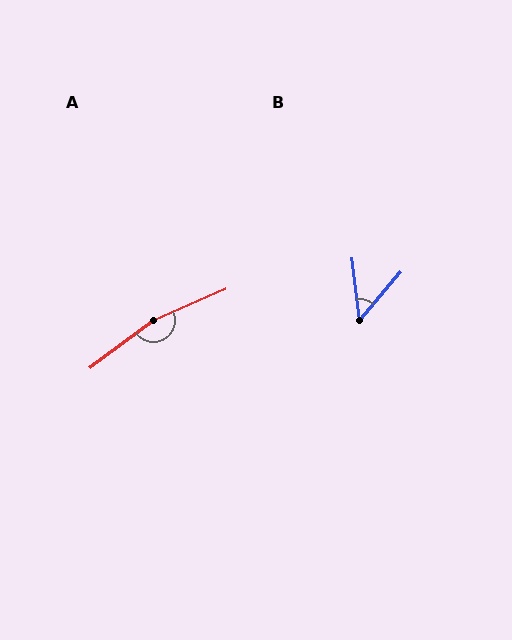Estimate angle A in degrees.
Approximately 167 degrees.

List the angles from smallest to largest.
B (47°), A (167°).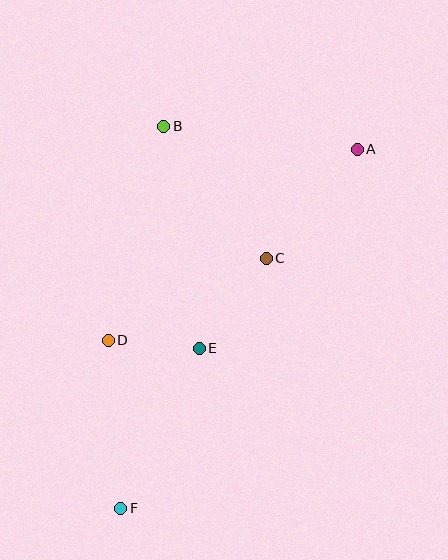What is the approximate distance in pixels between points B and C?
The distance between B and C is approximately 167 pixels.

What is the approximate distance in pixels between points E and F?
The distance between E and F is approximately 178 pixels.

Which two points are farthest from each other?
Points A and F are farthest from each other.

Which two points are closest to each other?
Points D and E are closest to each other.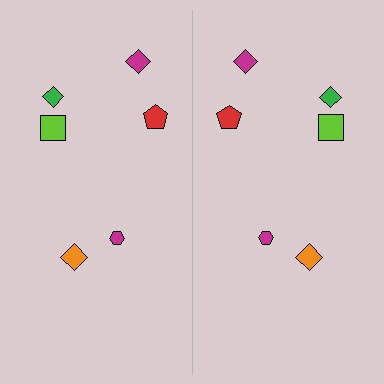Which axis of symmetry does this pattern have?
The pattern has a vertical axis of symmetry running through the center of the image.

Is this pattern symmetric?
Yes, this pattern has bilateral (reflection) symmetry.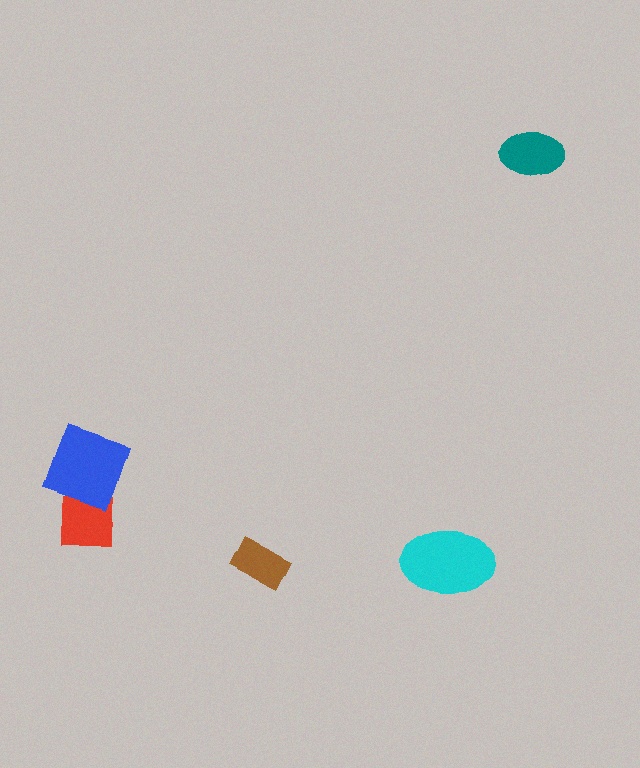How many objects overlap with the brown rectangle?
0 objects overlap with the brown rectangle.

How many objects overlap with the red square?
1 object overlaps with the red square.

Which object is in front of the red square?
The blue diamond is in front of the red square.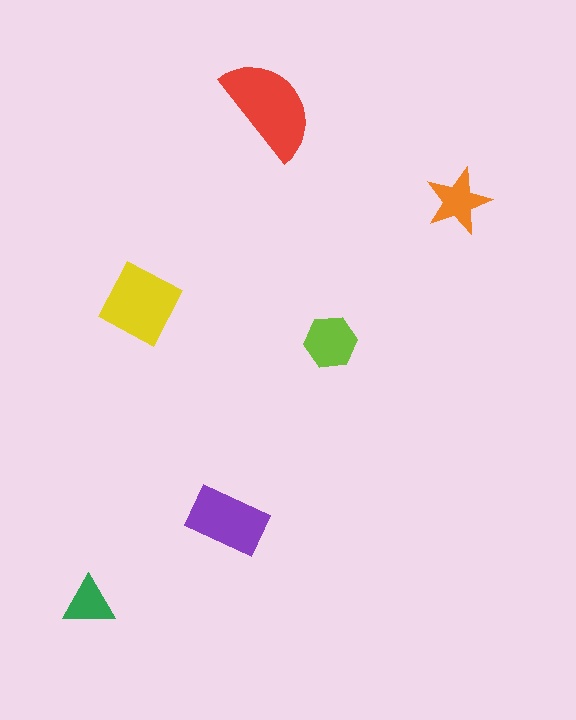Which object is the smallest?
The green triangle.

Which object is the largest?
The red semicircle.